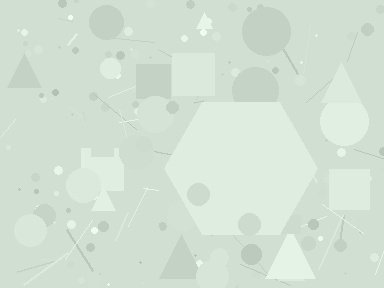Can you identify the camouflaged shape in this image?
The camouflaged shape is a hexagon.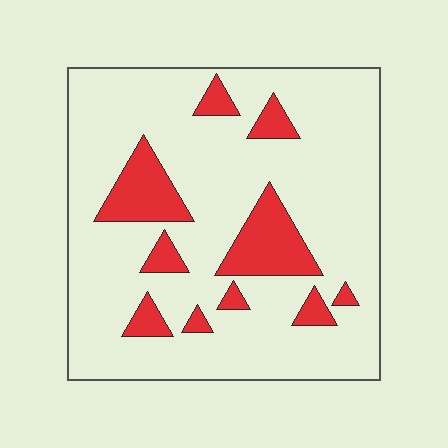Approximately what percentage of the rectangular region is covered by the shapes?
Approximately 15%.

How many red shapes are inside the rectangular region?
10.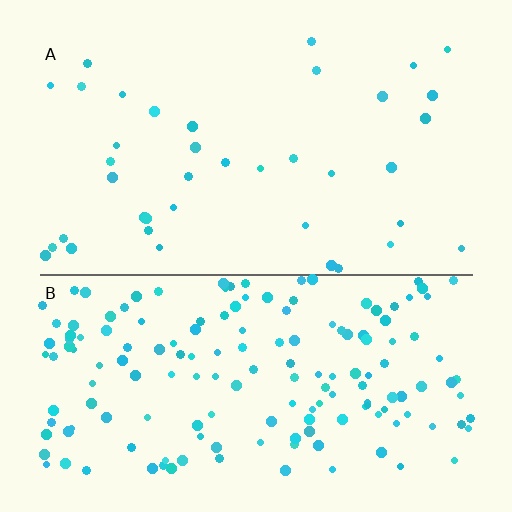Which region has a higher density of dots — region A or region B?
B (the bottom).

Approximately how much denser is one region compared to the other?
Approximately 4.3× — region B over region A.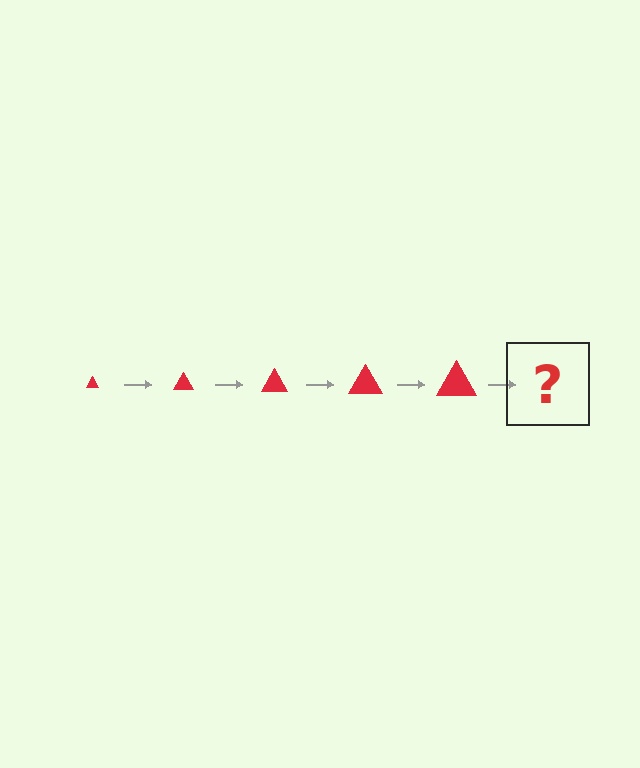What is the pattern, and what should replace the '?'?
The pattern is that the triangle gets progressively larger each step. The '?' should be a red triangle, larger than the previous one.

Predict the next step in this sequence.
The next step is a red triangle, larger than the previous one.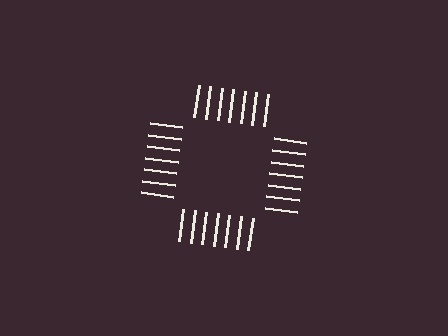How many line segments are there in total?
28 — 7 along each of the 4 edges.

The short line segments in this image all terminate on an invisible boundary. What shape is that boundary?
An illusory square — the line segments terminate on its edges but no continuous stroke is drawn.